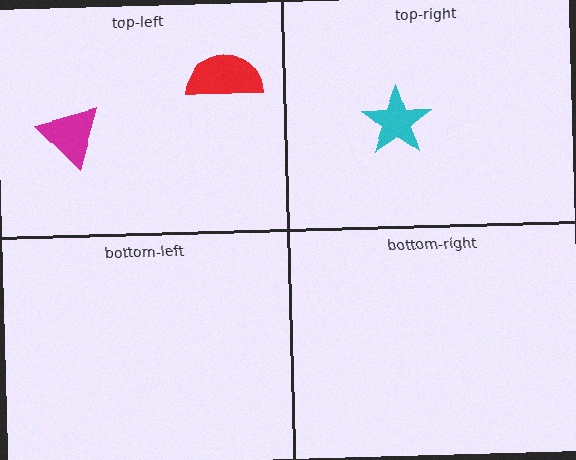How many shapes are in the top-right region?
1.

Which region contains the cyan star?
The top-right region.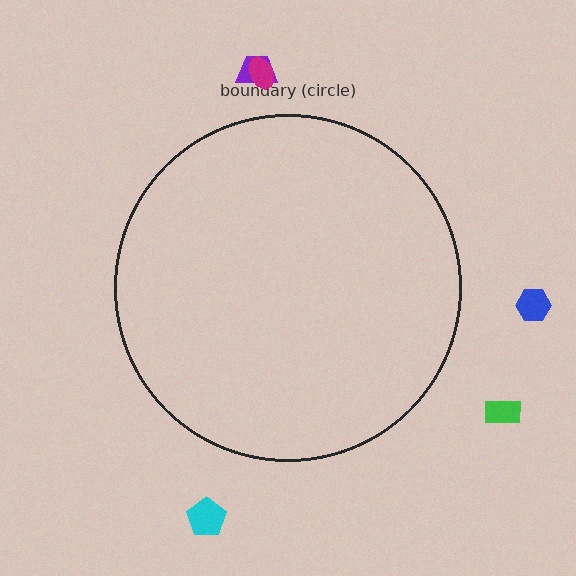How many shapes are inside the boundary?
0 inside, 5 outside.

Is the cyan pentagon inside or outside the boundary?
Outside.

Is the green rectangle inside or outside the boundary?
Outside.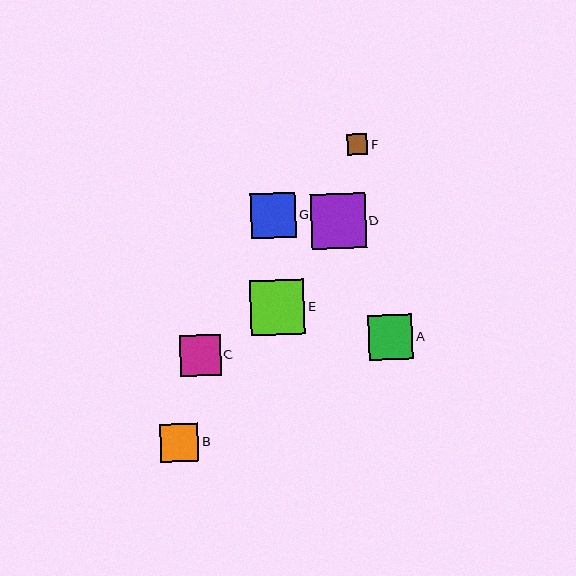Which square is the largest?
Square D is the largest with a size of approximately 55 pixels.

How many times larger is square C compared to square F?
Square C is approximately 1.9 times the size of square F.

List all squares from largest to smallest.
From largest to smallest: D, E, G, A, C, B, F.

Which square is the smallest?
Square F is the smallest with a size of approximately 21 pixels.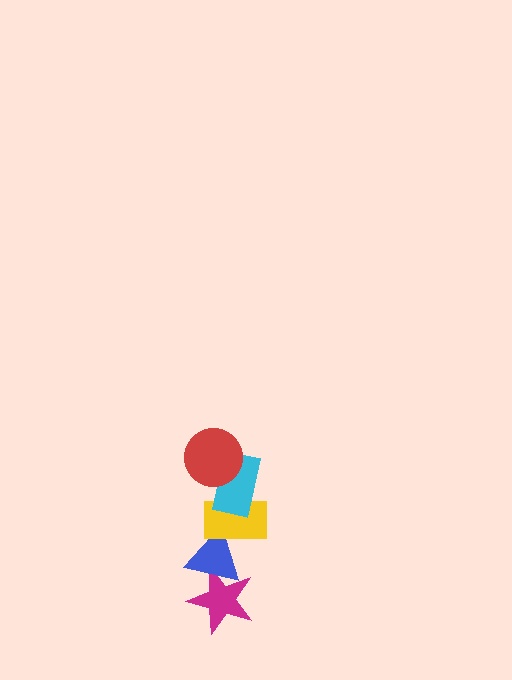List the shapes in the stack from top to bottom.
From top to bottom: the red circle, the cyan rectangle, the yellow rectangle, the blue triangle, the magenta star.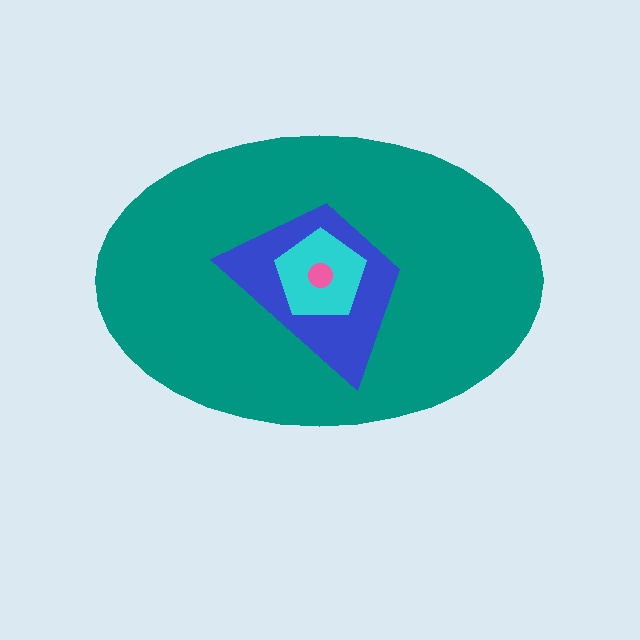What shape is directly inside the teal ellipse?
The blue trapezoid.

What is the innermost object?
The pink circle.